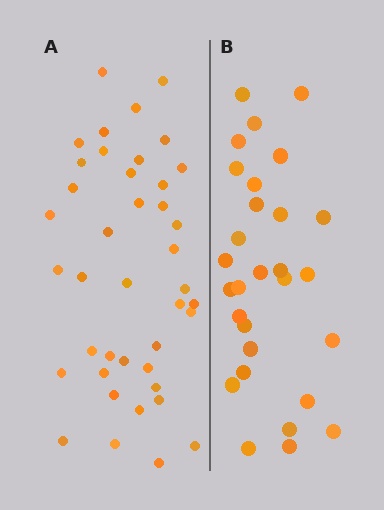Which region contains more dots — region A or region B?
Region A (the left region) has more dots.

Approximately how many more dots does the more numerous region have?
Region A has roughly 12 or so more dots than region B.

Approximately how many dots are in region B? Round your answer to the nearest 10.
About 30 dots. (The exact count is 29, which rounds to 30.)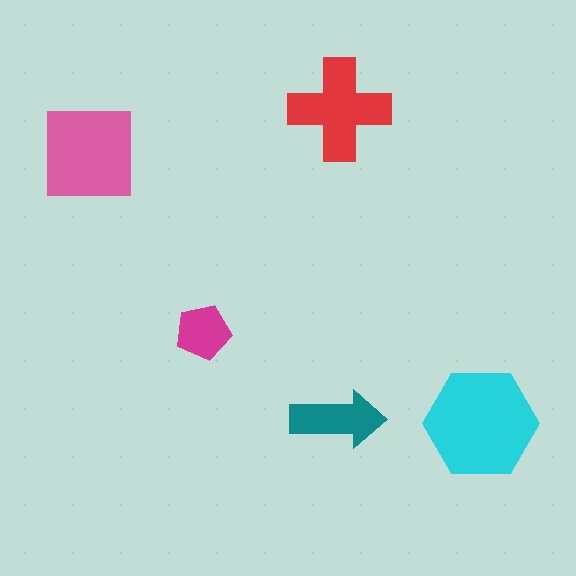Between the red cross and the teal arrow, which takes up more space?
The red cross.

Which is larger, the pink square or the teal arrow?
The pink square.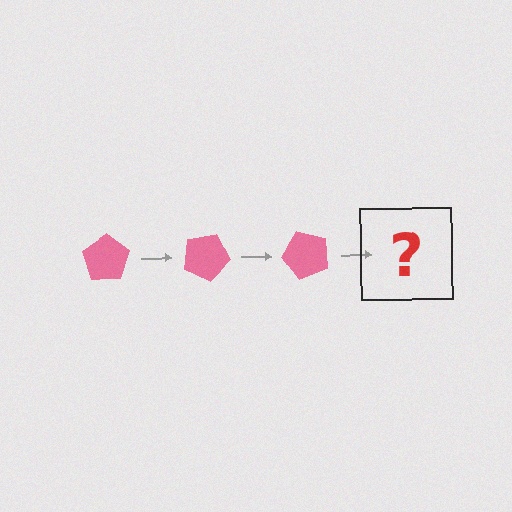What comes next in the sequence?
The next element should be a pink pentagon rotated 75 degrees.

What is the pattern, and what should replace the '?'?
The pattern is that the pentagon rotates 25 degrees each step. The '?' should be a pink pentagon rotated 75 degrees.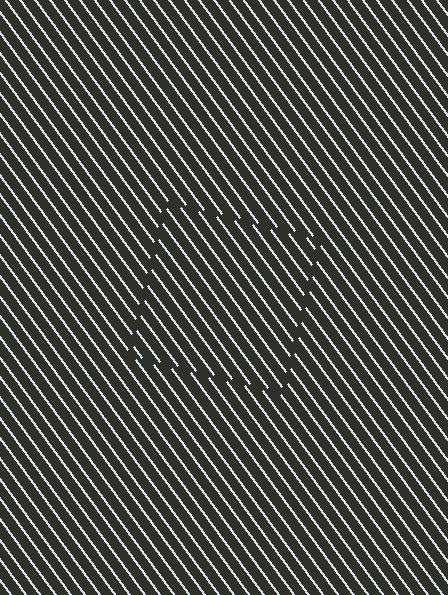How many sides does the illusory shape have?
4 sides — the line-ends trace a square.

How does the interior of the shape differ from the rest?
The interior of the shape contains the same grating, shifted by half a period — the contour is defined by the phase discontinuity where line-ends from the inner and outer gratings abut.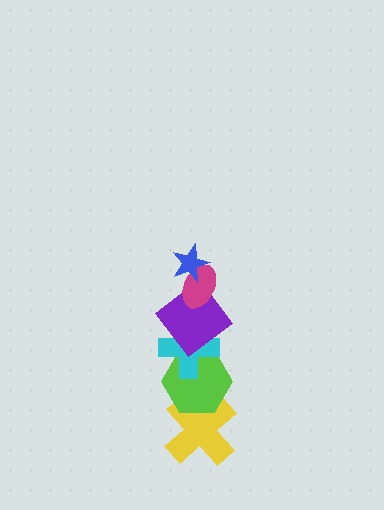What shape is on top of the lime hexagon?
The cyan cross is on top of the lime hexagon.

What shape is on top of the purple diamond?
The magenta ellipse is on top of the purple diamond.